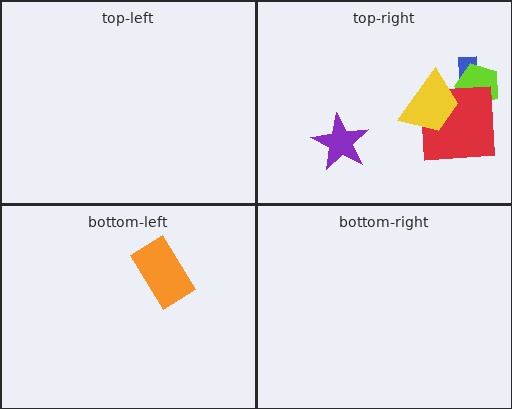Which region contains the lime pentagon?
The top-right region.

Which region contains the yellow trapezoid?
The top-right region.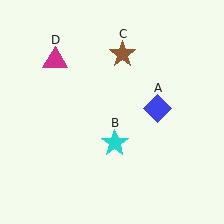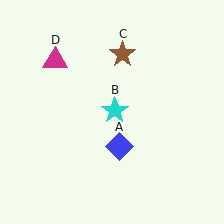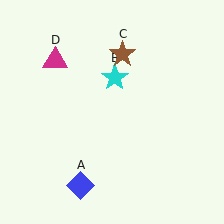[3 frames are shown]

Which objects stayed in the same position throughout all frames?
Brown star (object C) and magenta triangle (object D) remained stationary.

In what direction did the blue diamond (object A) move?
The blue diamond (object A) moved down and to the left.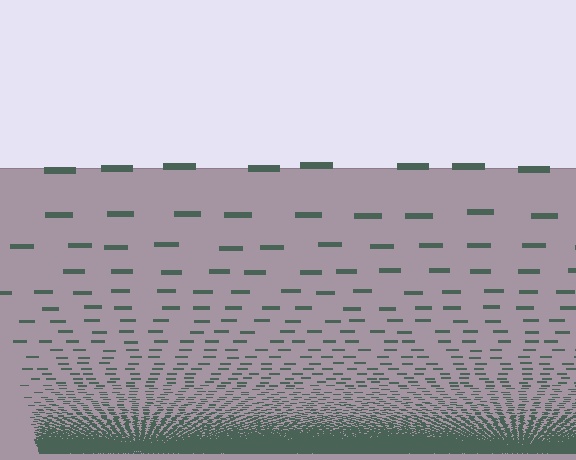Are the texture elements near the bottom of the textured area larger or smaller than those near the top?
Smaller. The gradient is inverted — elements near the bottom are smaller and denser.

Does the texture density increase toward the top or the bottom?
Density increases toward the bottom.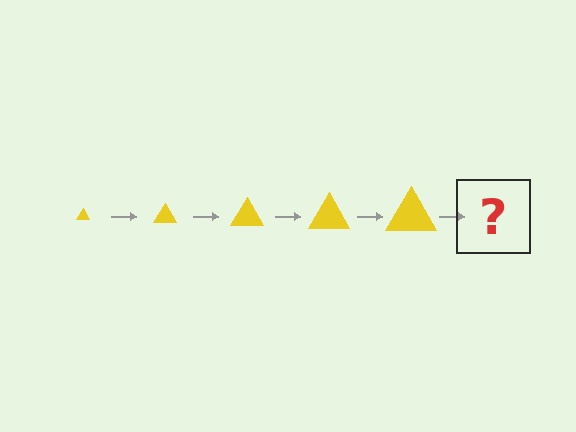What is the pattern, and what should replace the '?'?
The pattern is that the triangle gets progressively larger each step. The '?' should be a yellow triangle, larger than the previous one.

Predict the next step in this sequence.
The next step is a yellow triangle, larger than the previous one.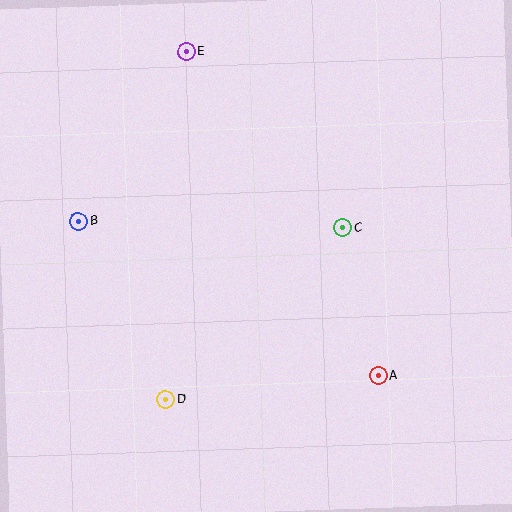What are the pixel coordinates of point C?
Point C is at (343, 228).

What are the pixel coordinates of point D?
Point D is at (166, 400).